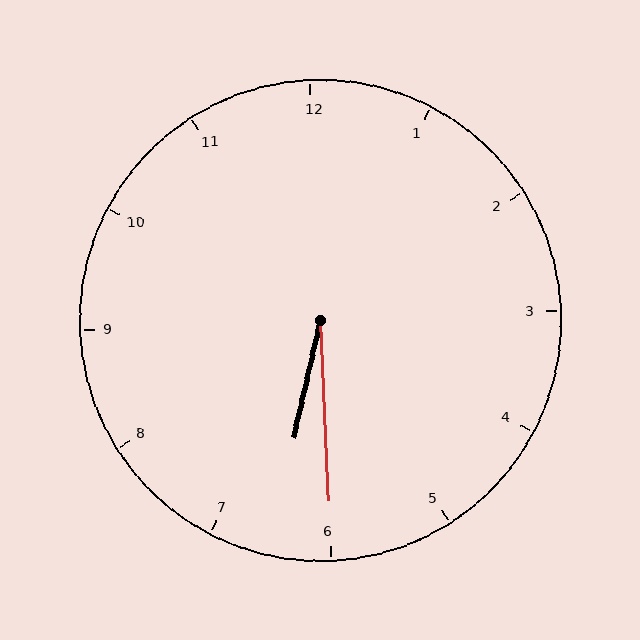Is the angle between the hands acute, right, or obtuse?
It is acute.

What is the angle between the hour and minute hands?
Approximately 15 degrees.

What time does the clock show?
6:30.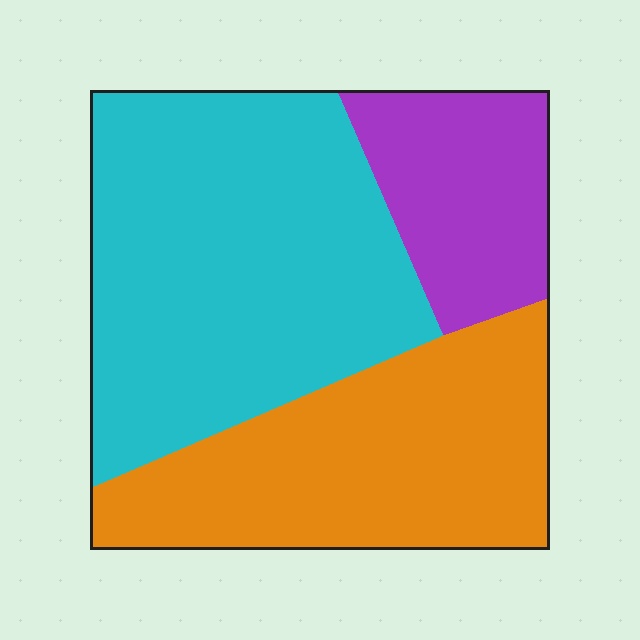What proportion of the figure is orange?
Orange covers around 35% of the figure.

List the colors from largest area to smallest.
From largest to smallest: cyan, orange, purple.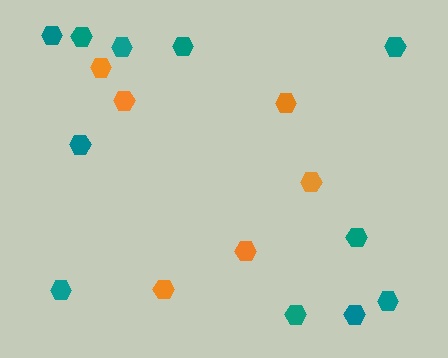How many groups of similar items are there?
There are 2 groups: one group of orange hexagons (6) and one group of teal hexagons (11).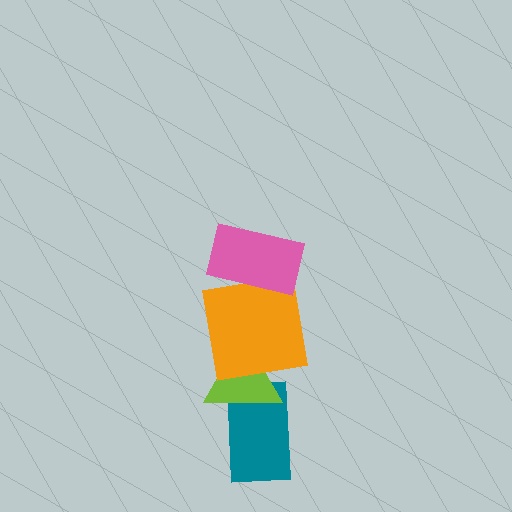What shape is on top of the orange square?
The pink rectangle is on top of the orange square.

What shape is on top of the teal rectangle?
The lime triangle is on top of the teal rectangle.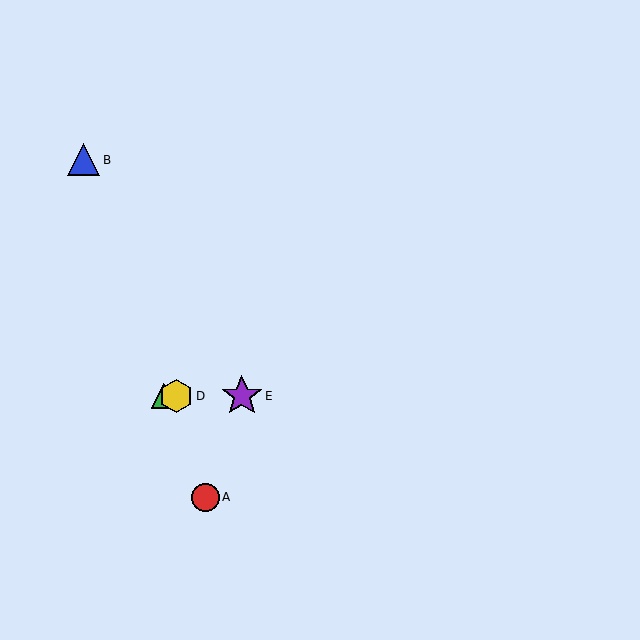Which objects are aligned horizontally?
Objects C, D, E are aligned horizontally.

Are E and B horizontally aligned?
No, E is at y≈396 and B is at y≈160.